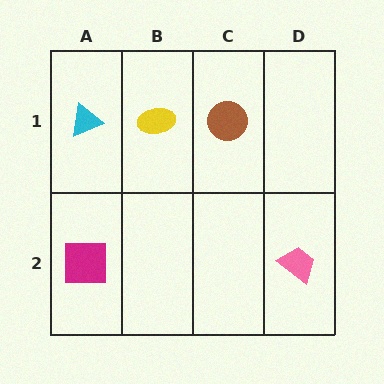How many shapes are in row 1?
3 shapes.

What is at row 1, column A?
A cyan triangle.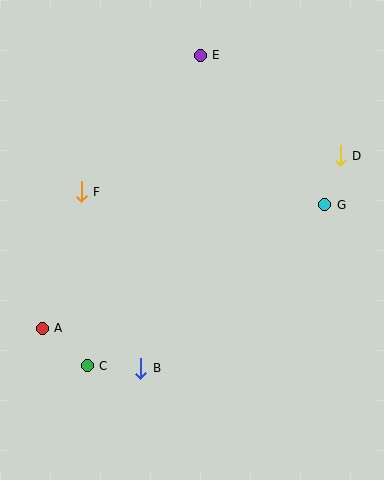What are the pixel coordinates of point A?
Point A is at (42, 328).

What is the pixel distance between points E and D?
The distance between E and D is 172 pixels.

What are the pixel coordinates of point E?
Point E is at (200, 55).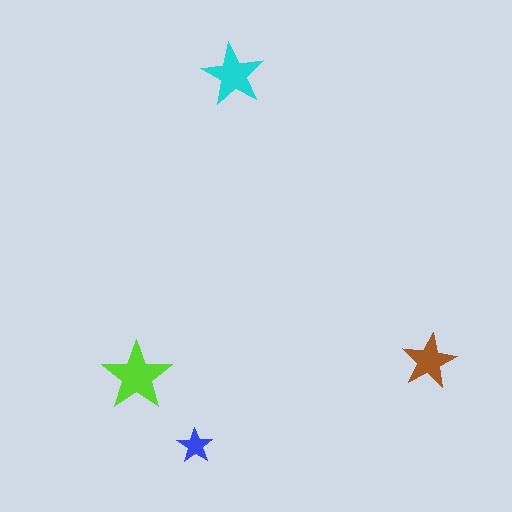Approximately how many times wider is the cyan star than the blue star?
About 2 times wider.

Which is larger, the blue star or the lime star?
The lime one.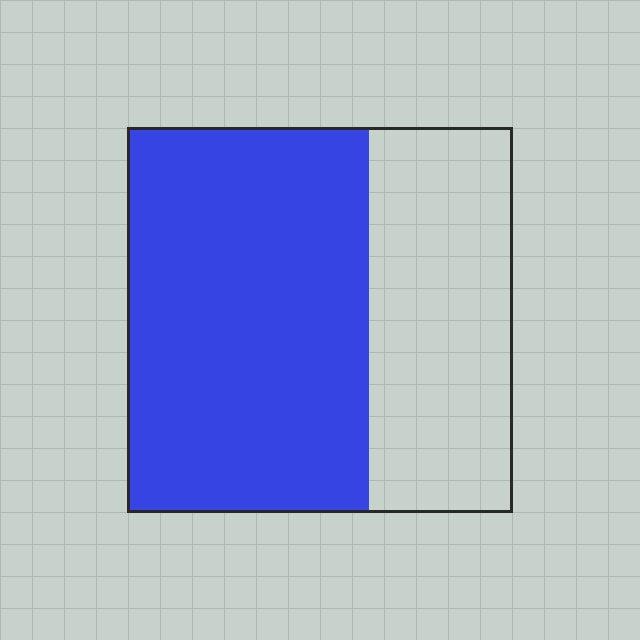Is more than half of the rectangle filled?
Yes.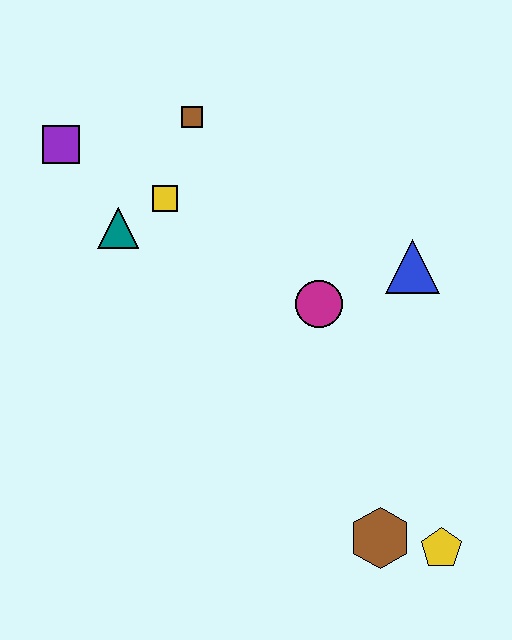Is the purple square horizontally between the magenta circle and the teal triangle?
No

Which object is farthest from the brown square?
The yellow pentagon is farthest from the brown square.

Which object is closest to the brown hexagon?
The yellow pentagon is closest to the brown hexagon.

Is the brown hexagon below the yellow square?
Yes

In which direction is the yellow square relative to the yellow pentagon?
The yellow square is above the yellow pentagon.